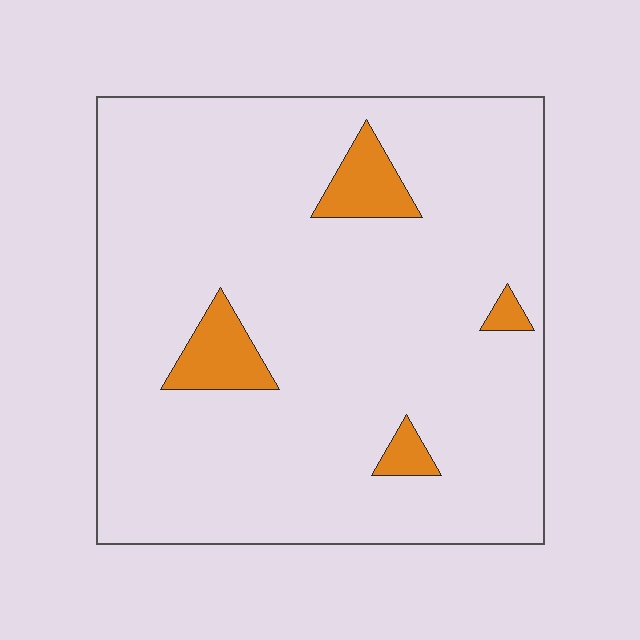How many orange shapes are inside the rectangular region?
4.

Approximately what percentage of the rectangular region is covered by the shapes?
Approximately 10%.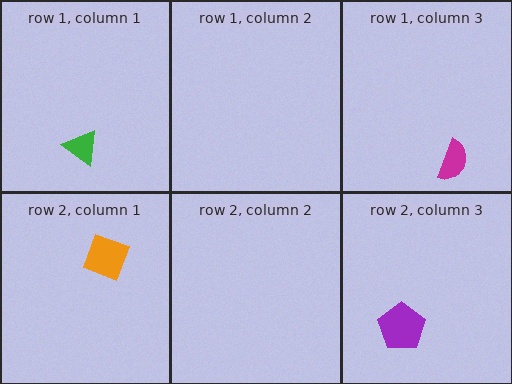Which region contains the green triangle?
The row 1, column 1 region.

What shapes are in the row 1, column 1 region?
The green triangle.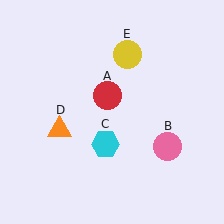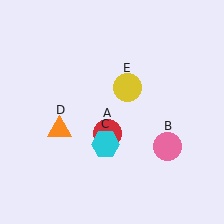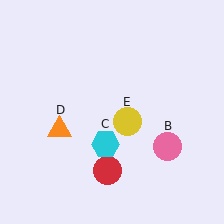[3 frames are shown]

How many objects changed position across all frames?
2 objects changed position: red circle (object A), yellow circle (object E).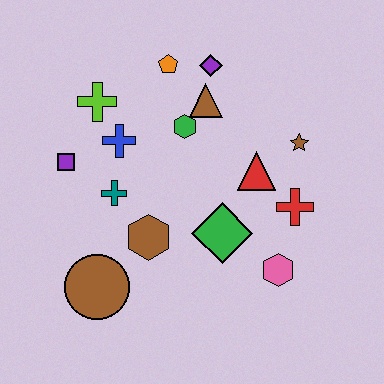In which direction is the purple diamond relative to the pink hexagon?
The purple diamond is above the pink hexagon.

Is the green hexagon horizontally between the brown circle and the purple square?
No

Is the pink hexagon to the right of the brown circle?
Yes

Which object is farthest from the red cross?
The purple square is farthest from the red cross.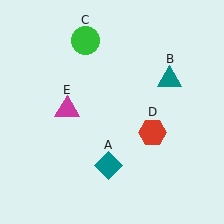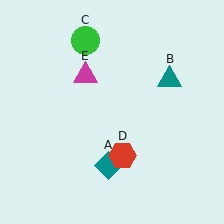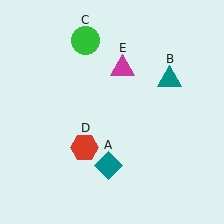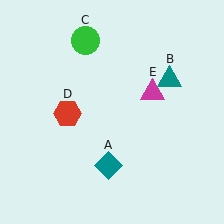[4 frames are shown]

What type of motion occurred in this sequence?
The red hexagon (object D), magenta triangle (object E) rotated clockwise around the center of the scene.